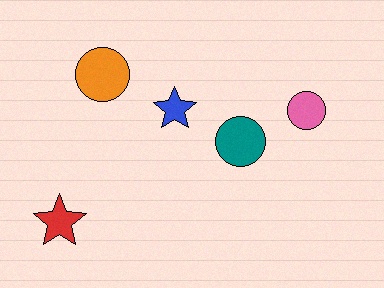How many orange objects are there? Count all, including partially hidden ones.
There is 1 orange object.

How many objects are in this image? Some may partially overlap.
There are 5 objects.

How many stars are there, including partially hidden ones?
There are 2 stars.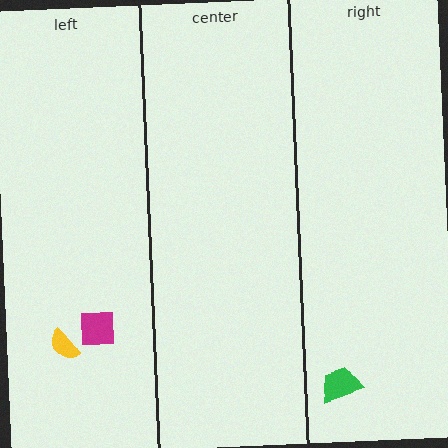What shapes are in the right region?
The green trapezoid.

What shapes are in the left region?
The yellow semicircle, the magenta square.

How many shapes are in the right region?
1.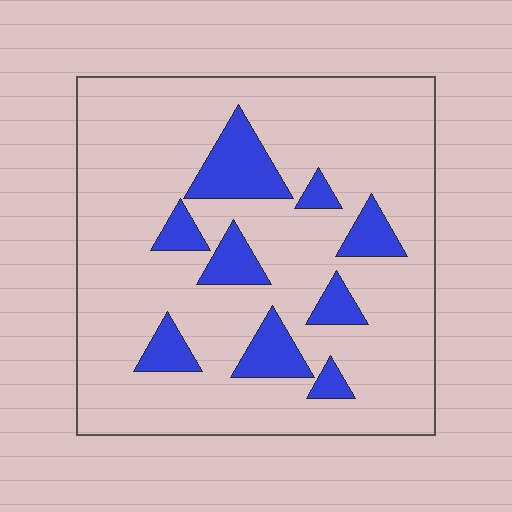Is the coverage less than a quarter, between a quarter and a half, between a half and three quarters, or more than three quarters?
Less than a quarter.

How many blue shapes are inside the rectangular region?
9.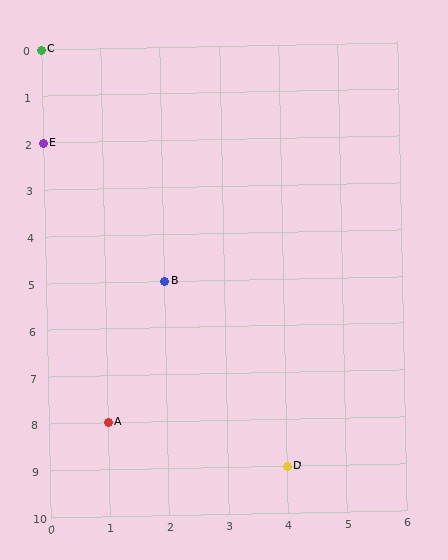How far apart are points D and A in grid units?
Points D and A are 3 columns and 1 row apart (about 3.2 grid units diagonally).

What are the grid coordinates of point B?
Point B is at grid coordinates (2, 5).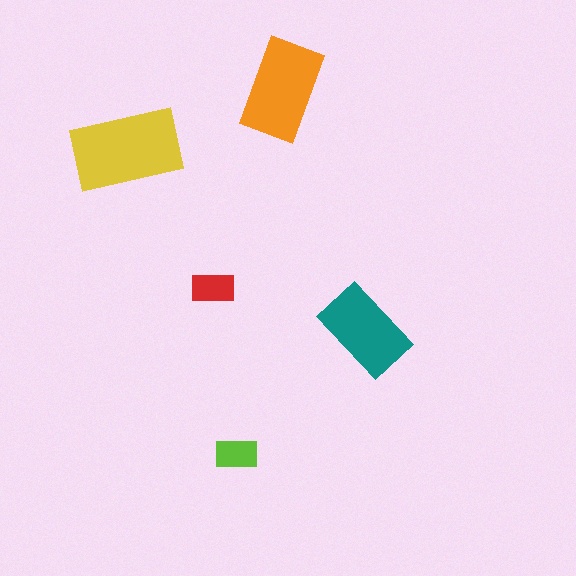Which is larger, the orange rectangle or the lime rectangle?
The orange one.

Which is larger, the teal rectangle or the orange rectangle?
The orange one.